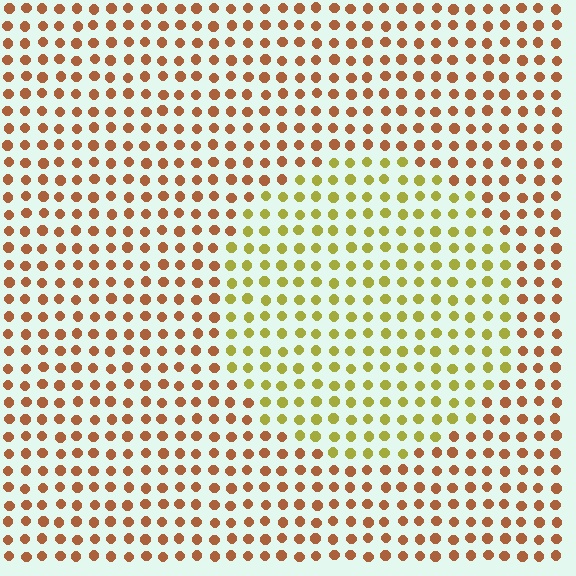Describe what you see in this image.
The image is filled with small brown elements in a uniform arrangement. A circle-shaped region is visible where the elements are tinted to a slightly different hue, forming a subtle color boundary.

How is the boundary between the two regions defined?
The boundary is defined purely by a slight shift in hue (about 44 degrees). Spacing, size, and orientation are identical on both sides.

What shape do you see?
I see a circle.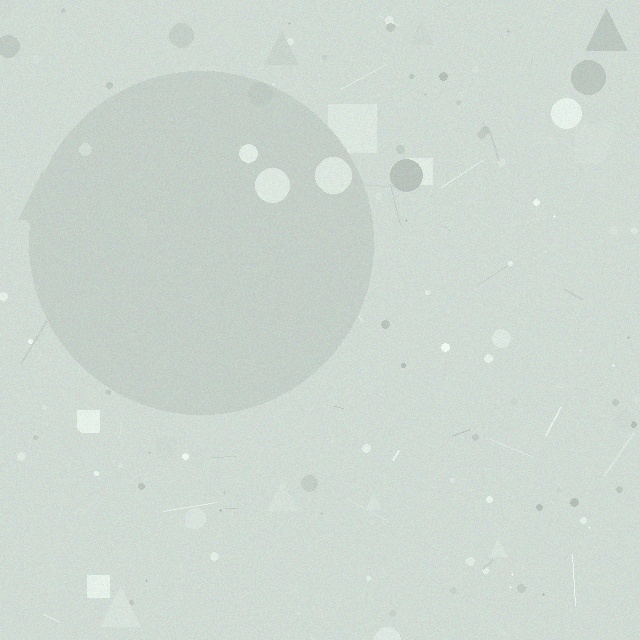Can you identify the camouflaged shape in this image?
The camouflaged shape is a circle.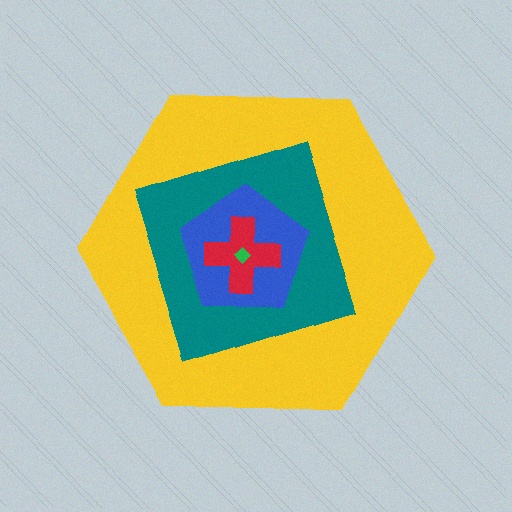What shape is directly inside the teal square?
The blue pentagon.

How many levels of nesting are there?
5.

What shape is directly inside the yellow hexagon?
The teal square.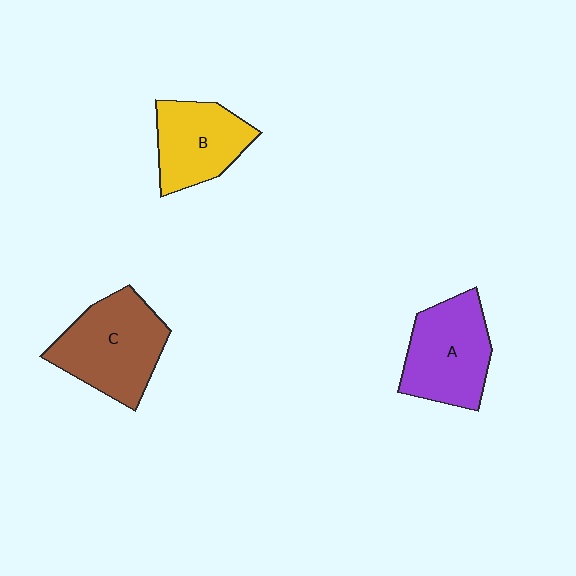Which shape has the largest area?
Shape C (brown).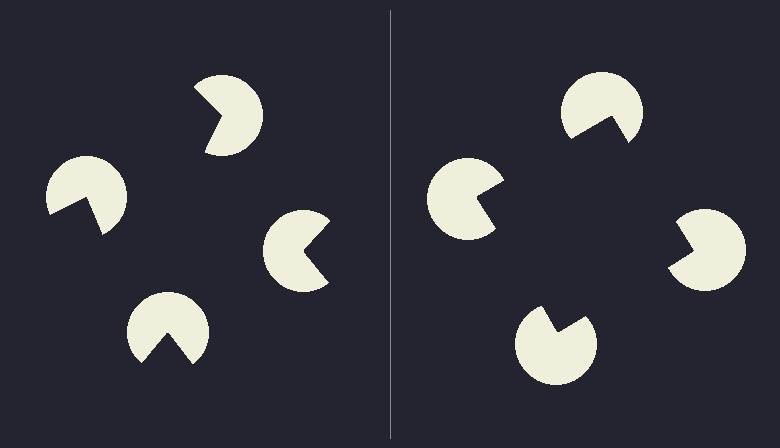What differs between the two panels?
The pac-man discs are positioned identically on both sides; only the wedge orientations differ. On the right they align to a square; on the left they are misaligned.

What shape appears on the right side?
An illusory square.